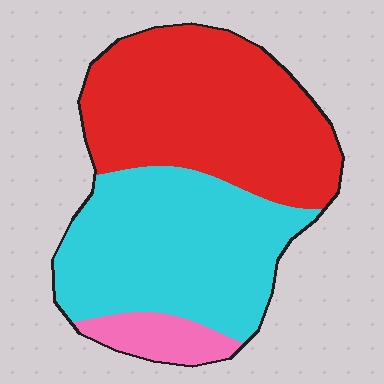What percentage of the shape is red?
Red takes up about one half (1/2) of the shape.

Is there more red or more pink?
Red.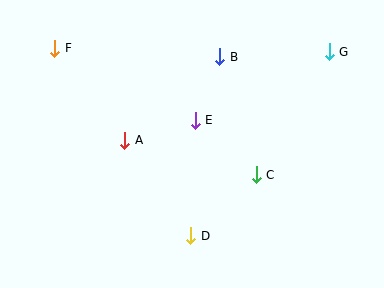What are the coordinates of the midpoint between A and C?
The midpoint between A and C is at (190, 157).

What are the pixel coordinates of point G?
Point G is at (329, 52).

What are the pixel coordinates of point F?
Point F is at (55, 48).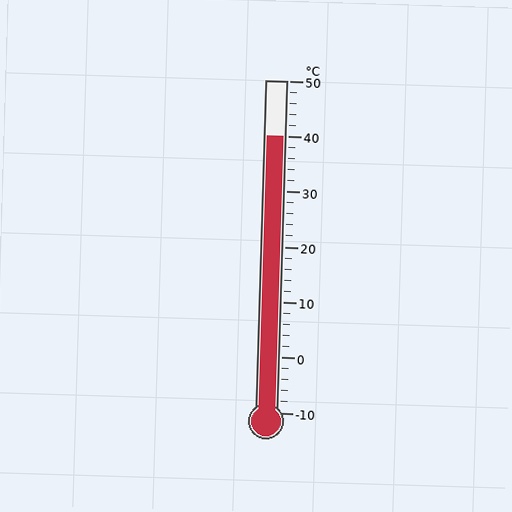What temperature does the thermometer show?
The thermometer shows approximately 40°C.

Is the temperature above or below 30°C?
The temperature is above 30°C.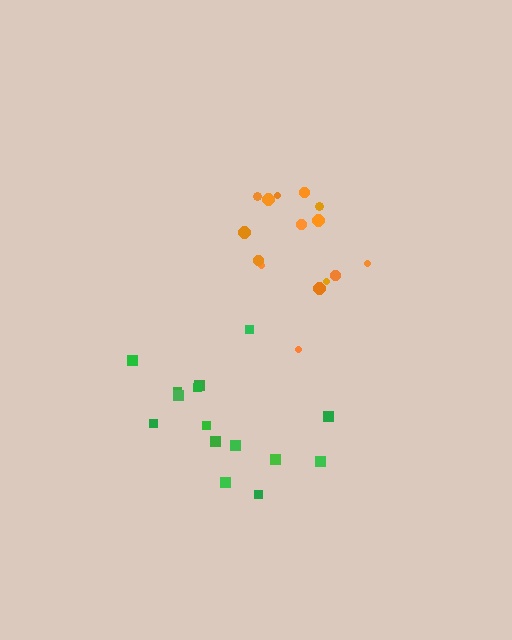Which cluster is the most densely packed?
Green.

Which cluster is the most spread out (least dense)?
Orange.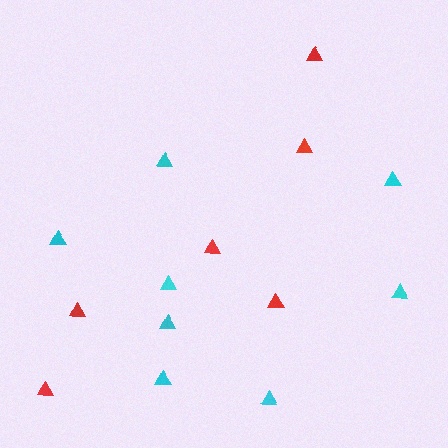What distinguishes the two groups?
There are 2 groups: one group of cyan triangles (8) and one group of red triangles (6).